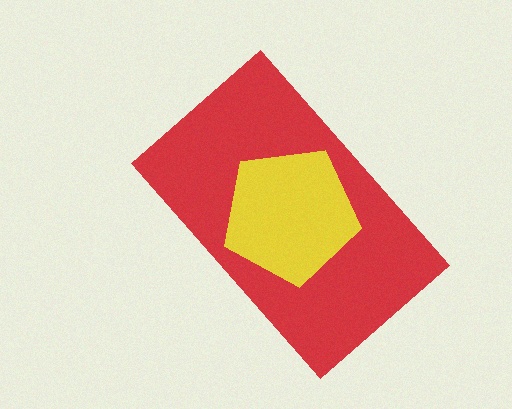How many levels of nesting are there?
2.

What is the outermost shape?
The red rectangle.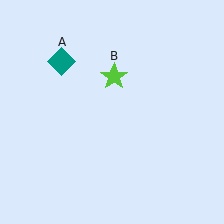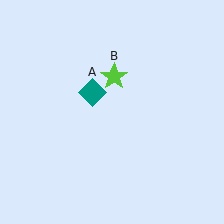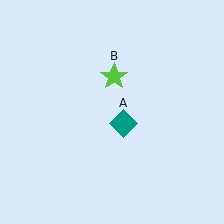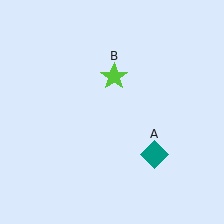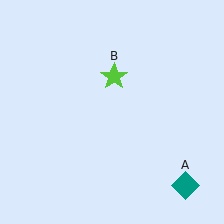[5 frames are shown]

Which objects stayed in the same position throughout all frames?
Lime star (object B) remained stationary.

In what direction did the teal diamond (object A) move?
The teal diamond (object A) moved down and to the right.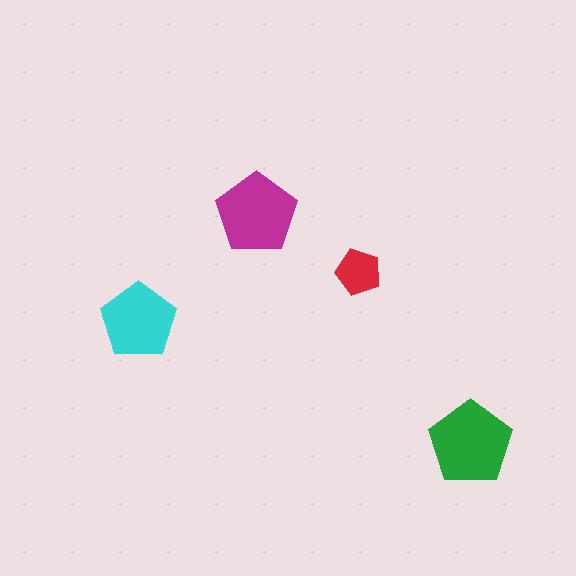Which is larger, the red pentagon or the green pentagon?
The green one.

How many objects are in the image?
There are 4 objects in the image.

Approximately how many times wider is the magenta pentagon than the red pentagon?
About 2 times wider.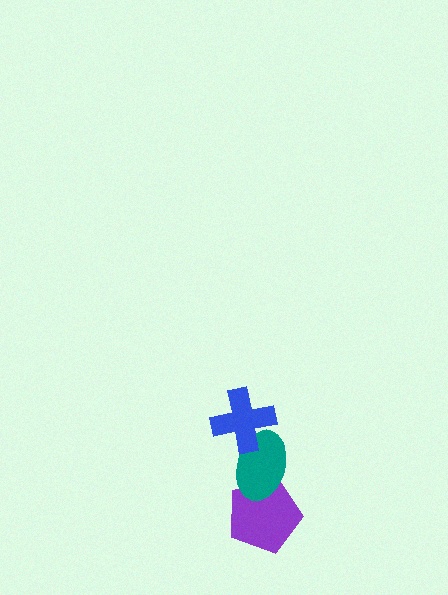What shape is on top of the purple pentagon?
The teal ellipse is on top of the purple pentagon.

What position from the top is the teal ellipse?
The teal ellipse is 2nd from the top.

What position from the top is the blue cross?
The blue cross is 1st from the top.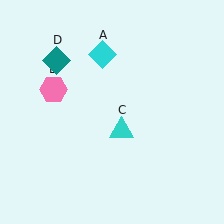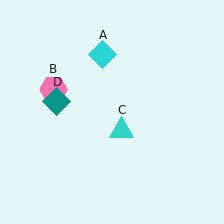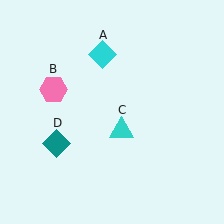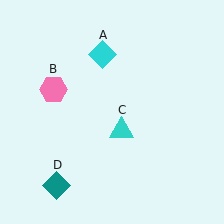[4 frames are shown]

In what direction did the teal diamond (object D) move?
The teal diamond (object D) moved down.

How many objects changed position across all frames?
1 object changed position: teal diamond (object D).